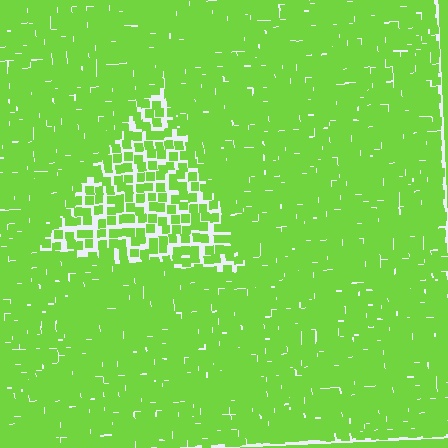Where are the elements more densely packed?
The elements are more densely packed outside the triangle boundary.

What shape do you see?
I see a triangle.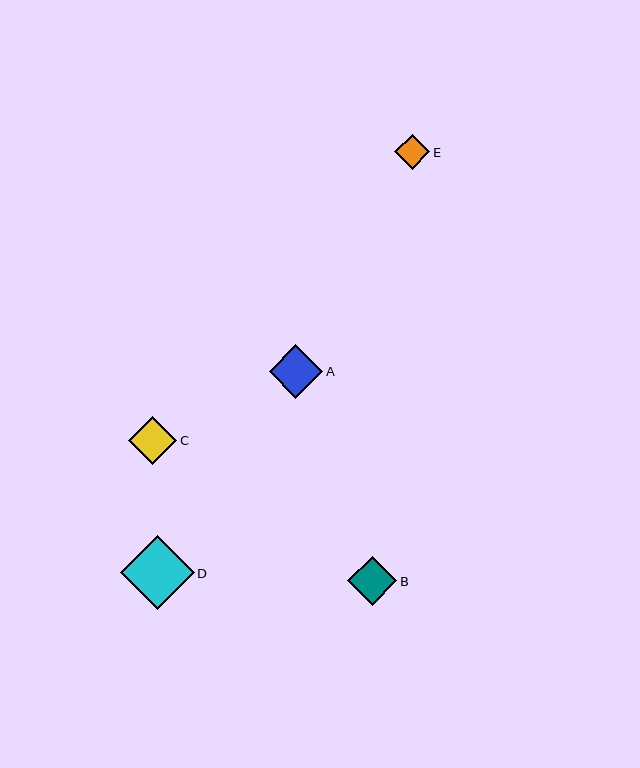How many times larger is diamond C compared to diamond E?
Diamond C is approximately 1.4 times the size of diamond E.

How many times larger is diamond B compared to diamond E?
Diamond B is approximately 1.4 times the size of diamond E.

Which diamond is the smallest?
Diamond E is the smallest with a size of approximately 35 pixels.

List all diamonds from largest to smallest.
From largest to smallest: D, A, B, C, E.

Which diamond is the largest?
Diamond D is the largest with a size of approximately 74 pixels.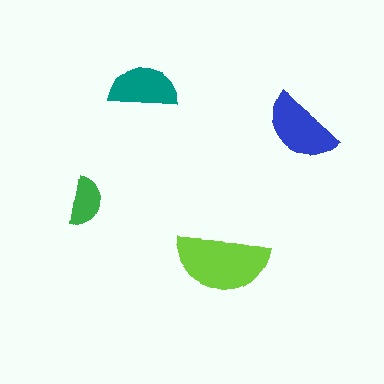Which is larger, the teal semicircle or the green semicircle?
The teal one.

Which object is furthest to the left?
The green semicircle is leftmost.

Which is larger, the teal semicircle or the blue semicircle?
The blue one.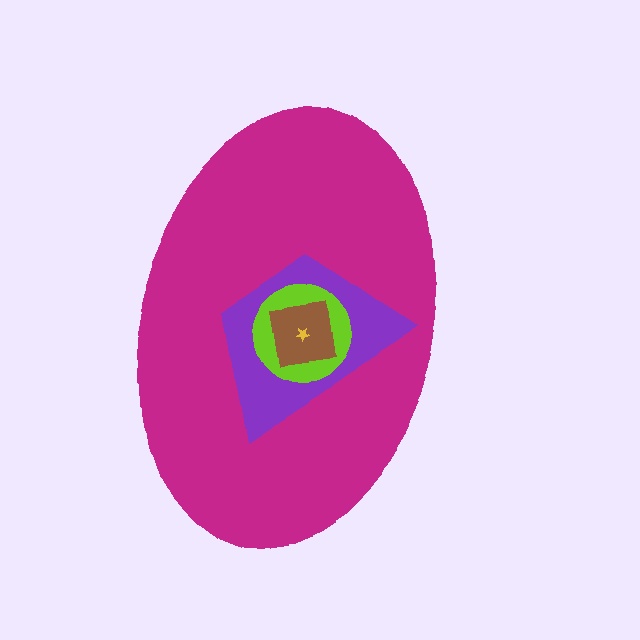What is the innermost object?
The yellow star.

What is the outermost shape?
The magenta ellipse.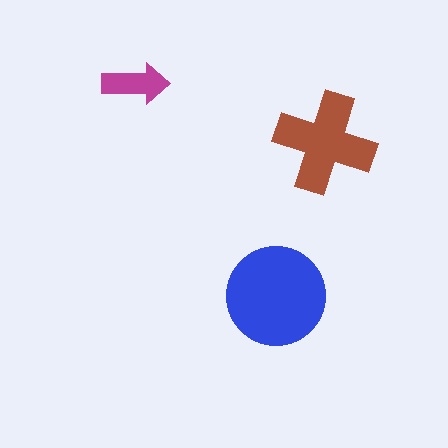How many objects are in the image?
There are 3 objects in the image.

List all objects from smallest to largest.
The magenta arrow, the brown cross, the blue circle.